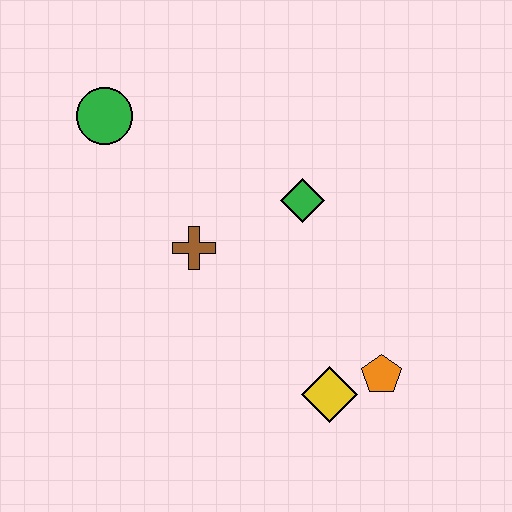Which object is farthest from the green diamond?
The green circle is farthest from the green diamond.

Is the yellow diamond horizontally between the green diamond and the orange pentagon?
Yes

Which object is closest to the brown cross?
The green diamond is closest to the brown cross.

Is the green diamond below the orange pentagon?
No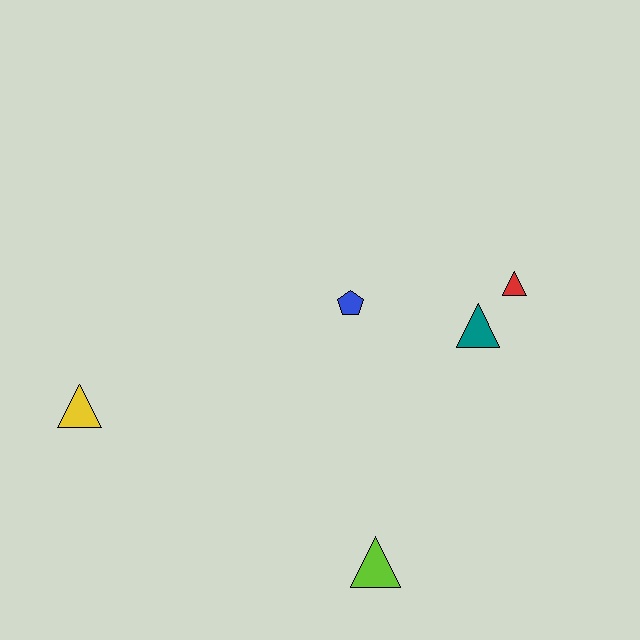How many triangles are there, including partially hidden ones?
There are 4 triangles.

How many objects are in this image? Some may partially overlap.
There are 5 objects.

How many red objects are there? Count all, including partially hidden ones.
There is 1 red object.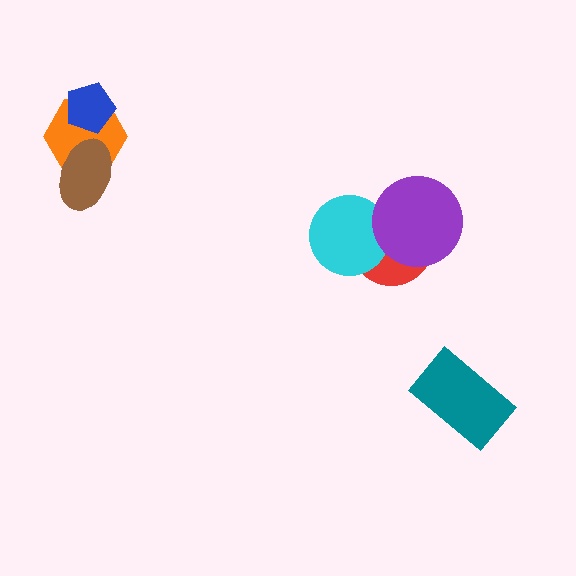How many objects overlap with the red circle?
2 objects overlap with the red circle.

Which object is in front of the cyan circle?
The purple circle is in front of the cyan circle.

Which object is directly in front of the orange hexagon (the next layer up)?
The brown ellipse is directly in front of the orange hexagon.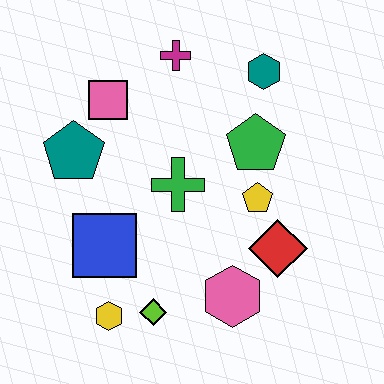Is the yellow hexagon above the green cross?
No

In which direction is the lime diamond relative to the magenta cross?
The lime diamond is below the magenta cross.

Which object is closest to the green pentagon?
The yellow pentagon is closest to the green pentagon.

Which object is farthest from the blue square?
The teal hexagon is farthest from the blue square.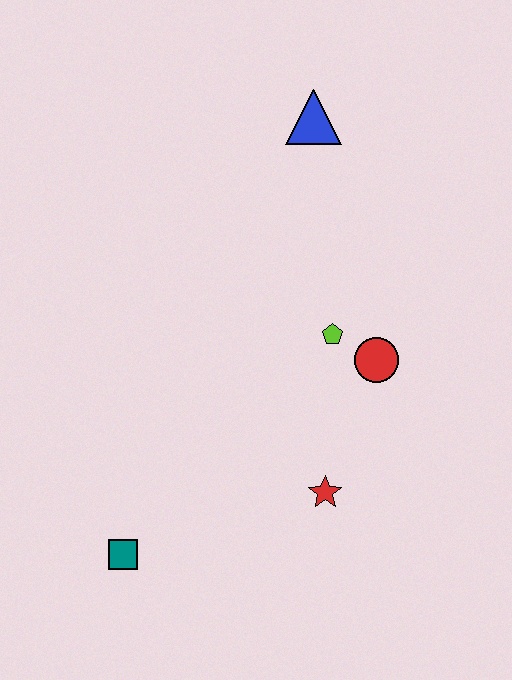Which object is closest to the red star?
The red circle is closest to the red star.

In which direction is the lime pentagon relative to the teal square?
The lime pentagon is above the teal square.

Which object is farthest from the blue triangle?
The teal square is farthest from the blue triangle.